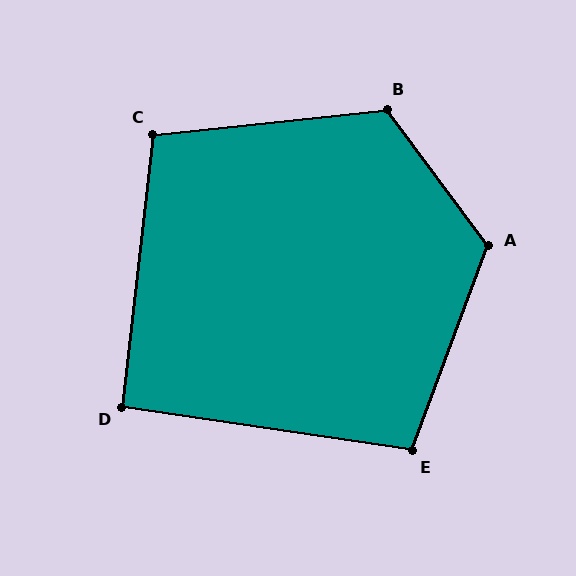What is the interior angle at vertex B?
Approximately 120 degrees (obtuse).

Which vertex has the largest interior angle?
A, at approximately 123 degrees.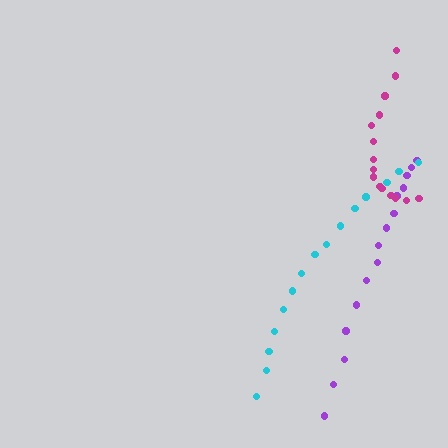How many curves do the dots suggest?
There are 3 distinct paths.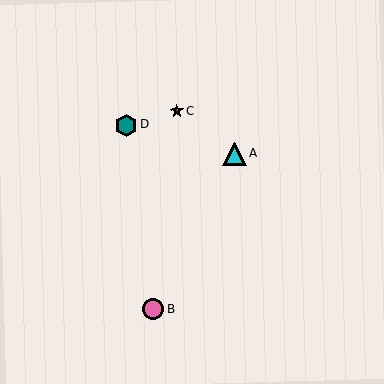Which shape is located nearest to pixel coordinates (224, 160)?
The cyan triangle (labeled A) at (235, 154) is nearest to that location.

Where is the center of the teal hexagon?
The center of the teal hexagon is at (126, 125).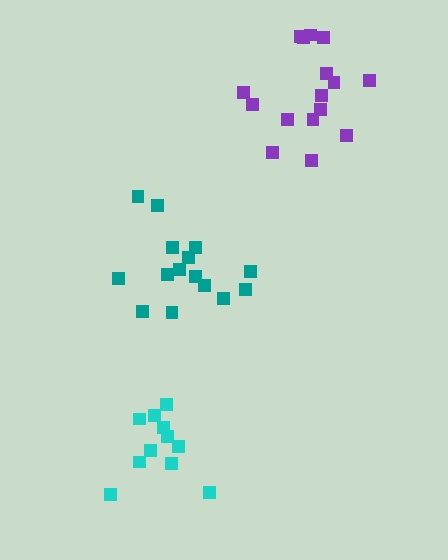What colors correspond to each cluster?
The clusters are colored: cyan, teal, purple.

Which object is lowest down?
The cyan cluster is bottommost.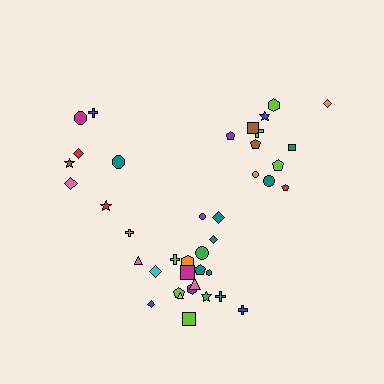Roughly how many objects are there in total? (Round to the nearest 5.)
Roughly 40 objects in total.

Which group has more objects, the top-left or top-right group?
The top-right group.